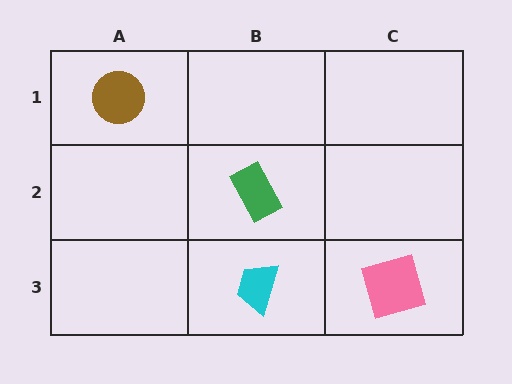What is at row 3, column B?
A cyan trapezoid.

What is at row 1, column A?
A brown circle.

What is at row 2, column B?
A green rectangle.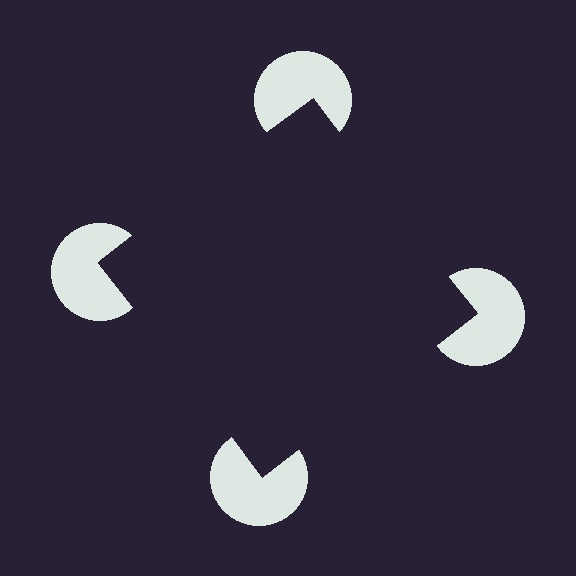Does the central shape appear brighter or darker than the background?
It typically appears slightly darker than the background, even though no actual brightness change is drawn.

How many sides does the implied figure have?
4 sides.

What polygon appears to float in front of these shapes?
An illusory square — its edges are inferred from the aligned wedge cuts in the pac-man discs, not physically drawn.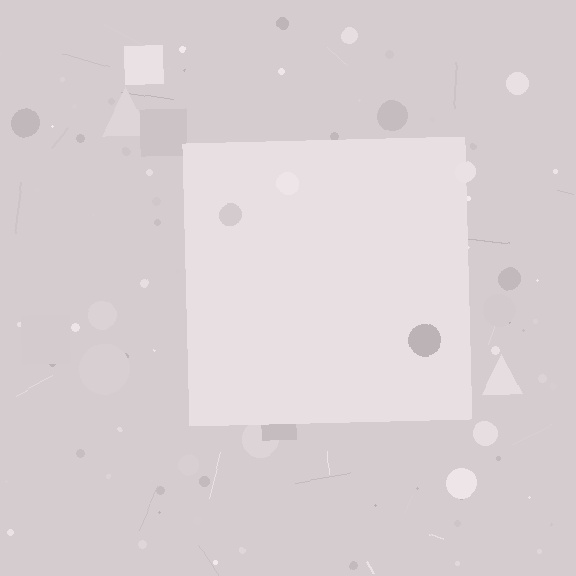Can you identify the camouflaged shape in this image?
The camouflaged shape is a square.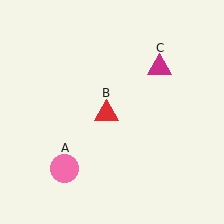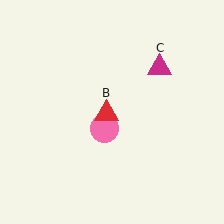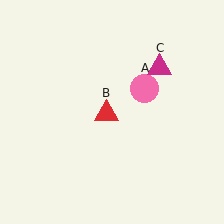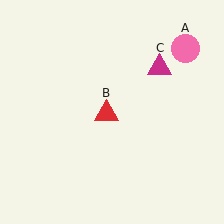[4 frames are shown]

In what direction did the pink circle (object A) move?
The pink circle (object A) moved up and to the right.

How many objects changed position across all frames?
1 object changed position: pink circle (object A).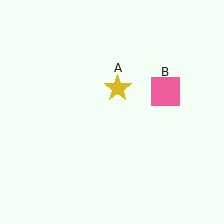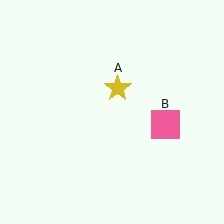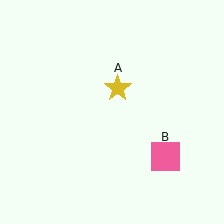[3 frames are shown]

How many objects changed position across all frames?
1 object changed position: pink square (object B).